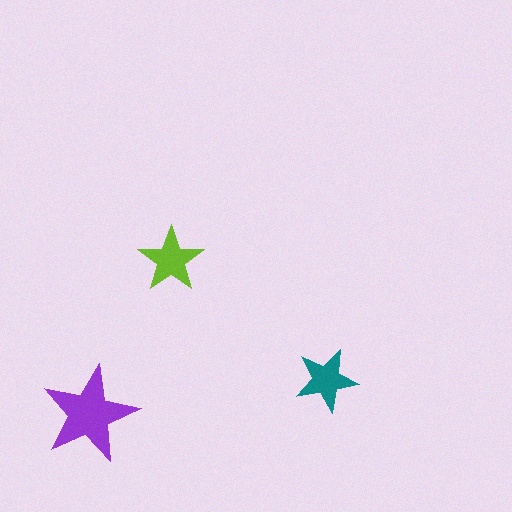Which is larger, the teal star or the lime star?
The lime one.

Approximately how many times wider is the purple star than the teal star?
About 1.5 times wider.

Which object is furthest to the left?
The purple star is leftmost.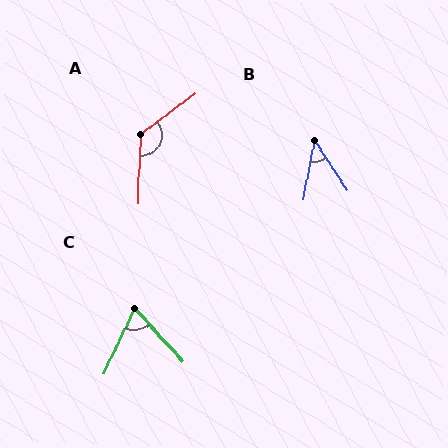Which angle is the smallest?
B, at approximately 44 degrees.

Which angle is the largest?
A, at approximately 129 degrees.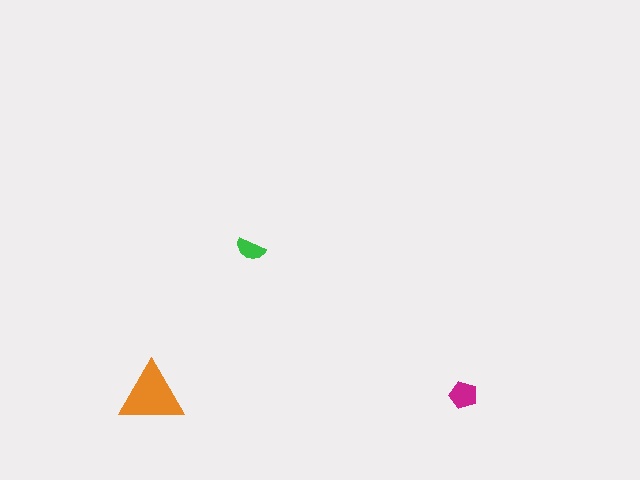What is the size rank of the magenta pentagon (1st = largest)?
2nd.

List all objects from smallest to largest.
The green semicircle, the magenta pentagon, the orange triangle.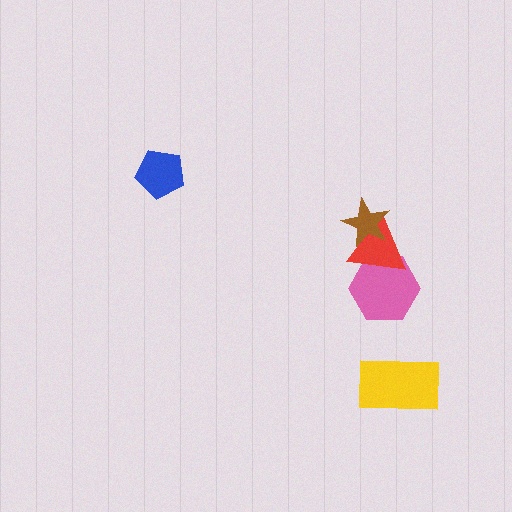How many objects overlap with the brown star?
1 object overlaps with the brown star.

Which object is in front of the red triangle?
The brown star is in front of the red triangle.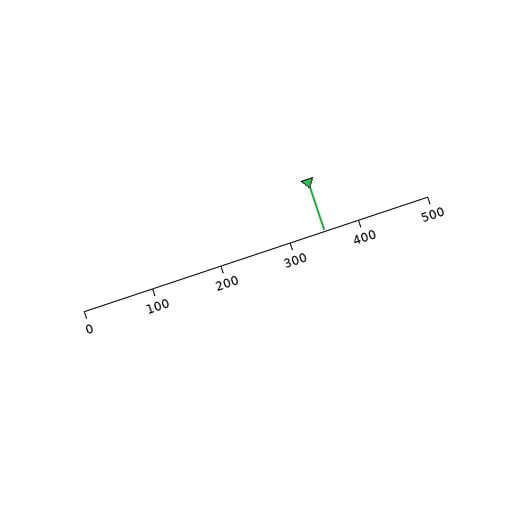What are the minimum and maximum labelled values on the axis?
The axis runs from 0 to 500.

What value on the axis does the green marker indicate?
The marker indicates approximately 350.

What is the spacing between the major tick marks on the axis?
The major ticks are spaced 100 apart.